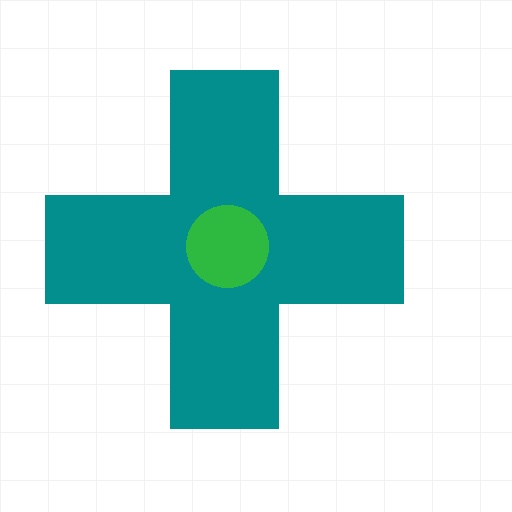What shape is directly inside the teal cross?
The green circle.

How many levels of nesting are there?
2.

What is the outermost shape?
The teal cross.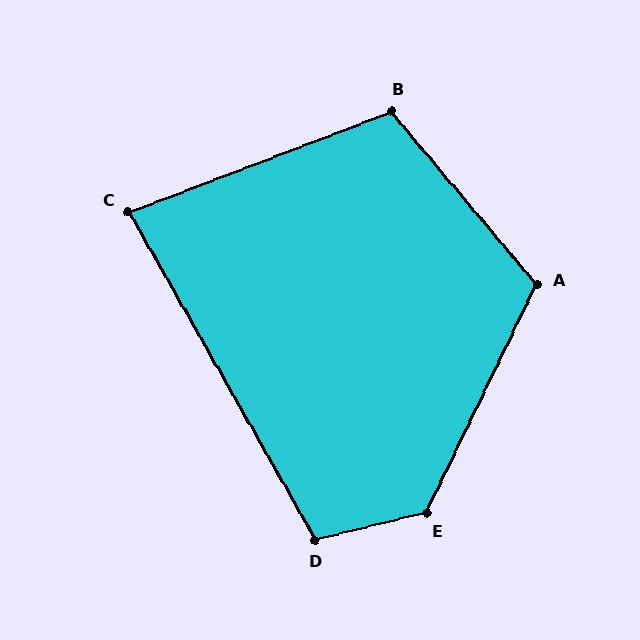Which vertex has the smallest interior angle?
C, at approximately 81 degrees.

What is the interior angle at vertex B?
Approximately 109 degrees (obtuse).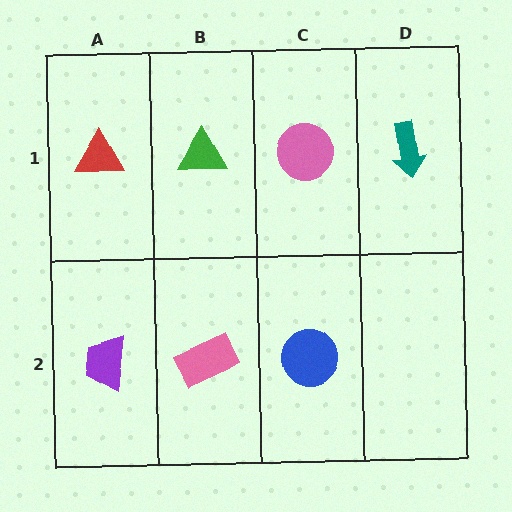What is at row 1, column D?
A teal arrow.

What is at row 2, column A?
A purple trapezoid.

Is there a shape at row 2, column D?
No, that cell is empty.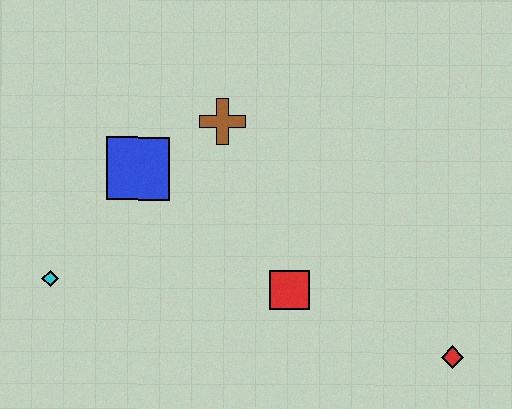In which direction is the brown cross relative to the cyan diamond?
The brown cross is to the right of the cyan diamond.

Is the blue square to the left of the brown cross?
Yes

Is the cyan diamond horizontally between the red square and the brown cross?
No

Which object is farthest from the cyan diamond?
The red diamond is farthest from the cyan diamond.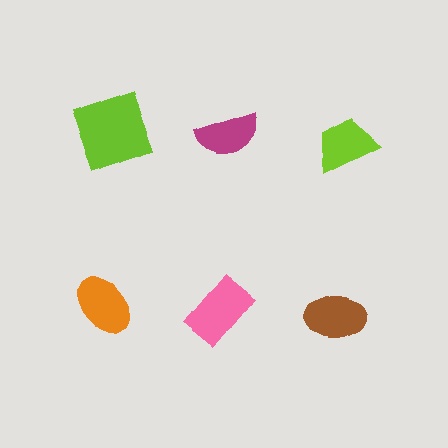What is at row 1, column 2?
A magenta semicircle.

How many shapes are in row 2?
3 shapes.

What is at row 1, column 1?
A lime square.